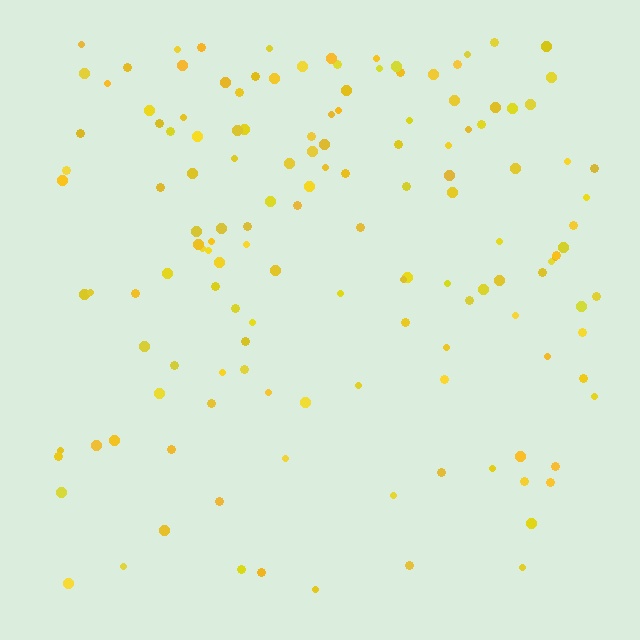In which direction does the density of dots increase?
From bottom to top, with the top side densest.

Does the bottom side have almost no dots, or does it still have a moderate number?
Still a moderate number, just noticeably fewer than the top.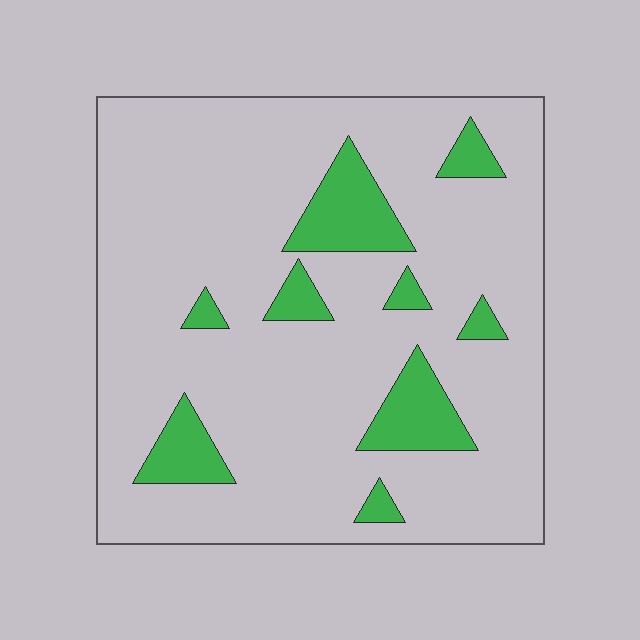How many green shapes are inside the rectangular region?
9.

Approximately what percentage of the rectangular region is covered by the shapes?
Approximately 15%.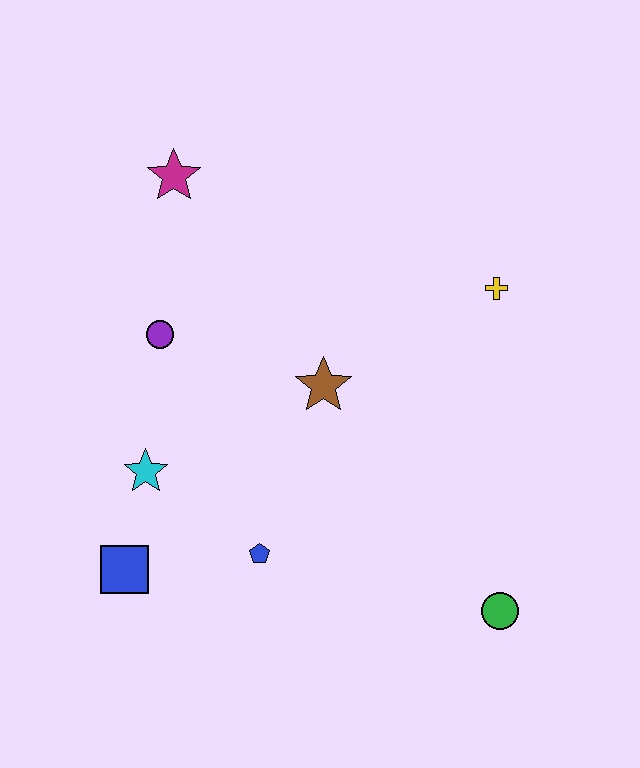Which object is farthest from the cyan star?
The yellow cross is farthest from the cyan star.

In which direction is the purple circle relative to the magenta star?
The purple circle is below the magenta star.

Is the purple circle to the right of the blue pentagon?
No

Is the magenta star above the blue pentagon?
Yes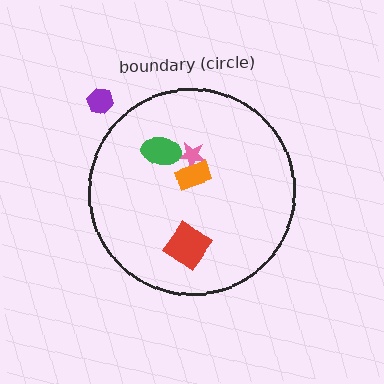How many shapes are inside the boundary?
4 inside, 1 outside.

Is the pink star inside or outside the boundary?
Inside.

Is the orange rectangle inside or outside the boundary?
Inside.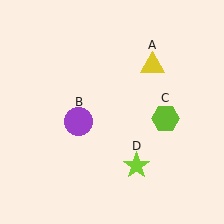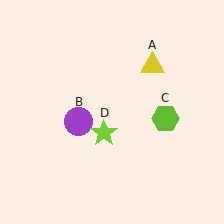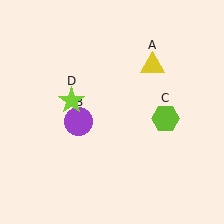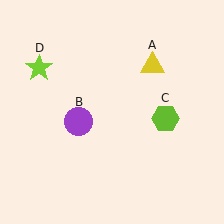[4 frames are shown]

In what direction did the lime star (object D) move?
The lime star (object D) moved up and to the left.